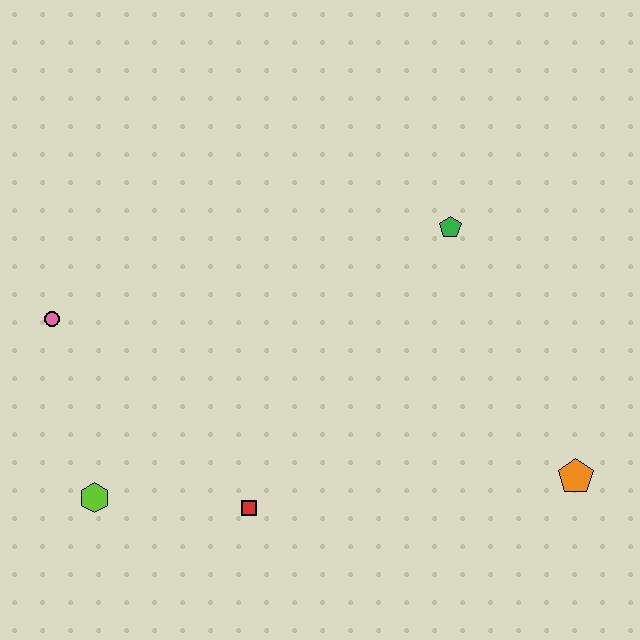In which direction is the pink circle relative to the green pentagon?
The pink circle is to the left of the green pentagon.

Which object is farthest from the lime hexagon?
The orange pentagon is farthest from the lime hexagon.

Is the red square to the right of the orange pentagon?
No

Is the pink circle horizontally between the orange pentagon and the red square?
No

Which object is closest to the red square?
The lime hexagon is closest to the red square.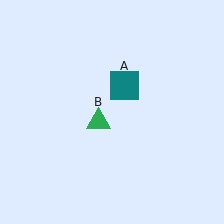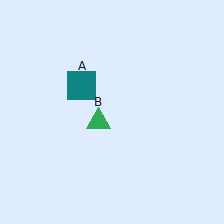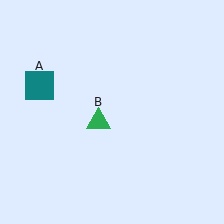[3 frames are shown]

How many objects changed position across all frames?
1 object changed position: teal square (object A).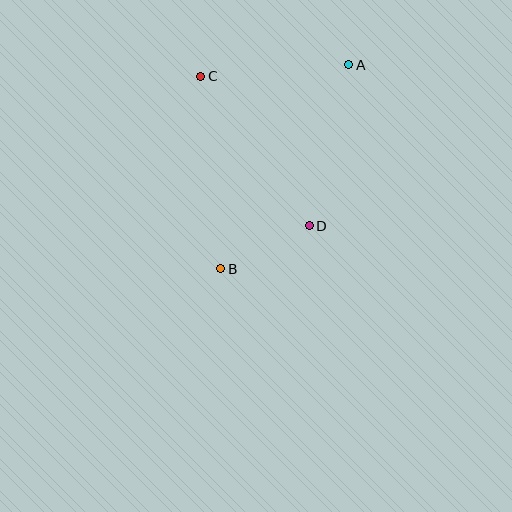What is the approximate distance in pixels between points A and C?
The distance between A and C is approximately 149 pixels.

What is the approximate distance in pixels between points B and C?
The distance between B and C is approximately 194 pixels.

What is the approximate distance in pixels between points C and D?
The distance between C and D is approximately 185 pixels.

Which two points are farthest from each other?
Points A and B are farthest from each other.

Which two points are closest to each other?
Points B and D are closest to each other.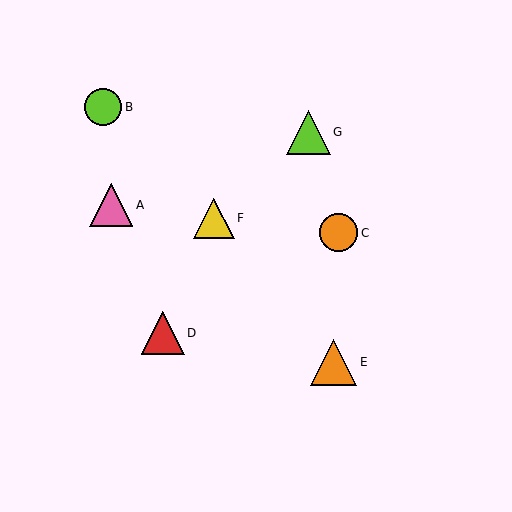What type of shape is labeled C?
Shape C is an orange circle.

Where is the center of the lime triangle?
The center of the lime triangle is at (308, 132).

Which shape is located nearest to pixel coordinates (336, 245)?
The orange circle (labeled C) at (339, 233) is nearest to that location.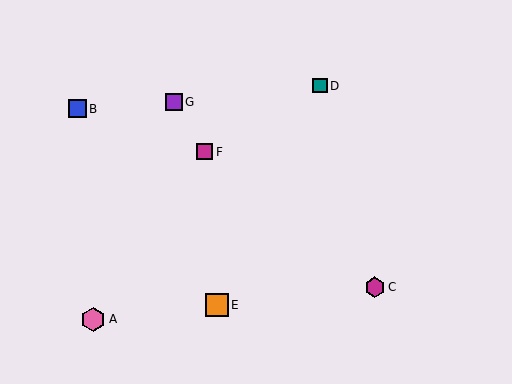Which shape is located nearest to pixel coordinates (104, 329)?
The pink hexagon (labeled A) at (93, 319) is nearest to that location.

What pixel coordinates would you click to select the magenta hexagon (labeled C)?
Click at (375, 287) to select the magenta hexagon C.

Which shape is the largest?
The pink hexagon (labeled A) is the largest.